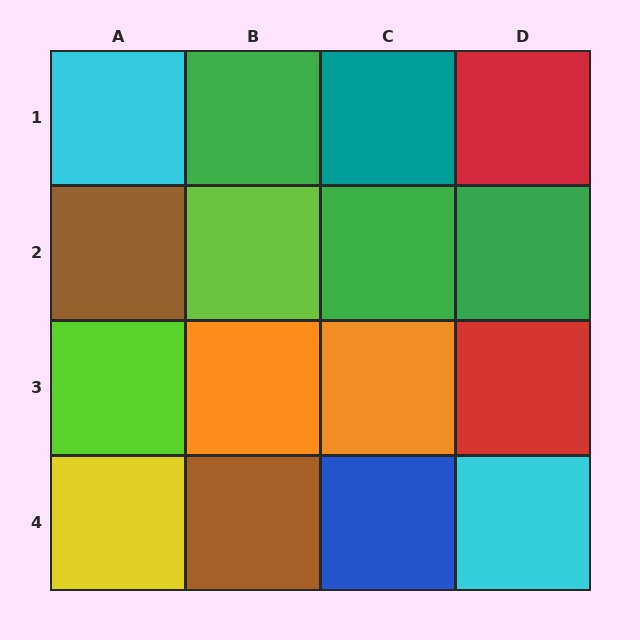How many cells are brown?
2 cells are brown.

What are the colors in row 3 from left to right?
Lime, orange, orange, red.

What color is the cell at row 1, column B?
Green.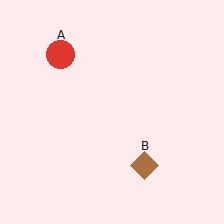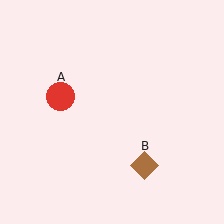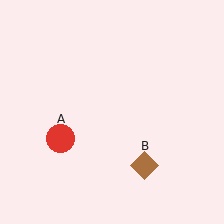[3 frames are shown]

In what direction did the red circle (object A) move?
The red circle (object A) moved down.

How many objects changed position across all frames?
1 object changed position: red circle (object A).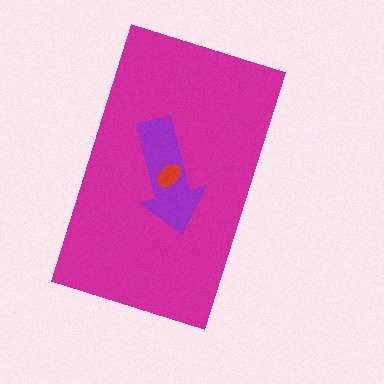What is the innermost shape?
The red ellipse.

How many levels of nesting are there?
3.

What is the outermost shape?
The magenta rectangle.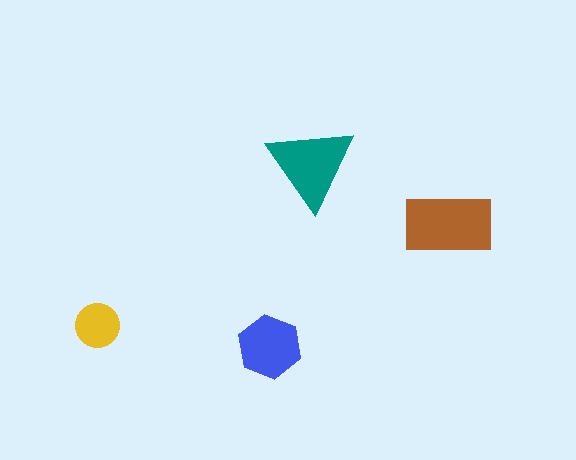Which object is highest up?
The teal triangle is topmost.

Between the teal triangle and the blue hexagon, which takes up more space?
The teal triangle.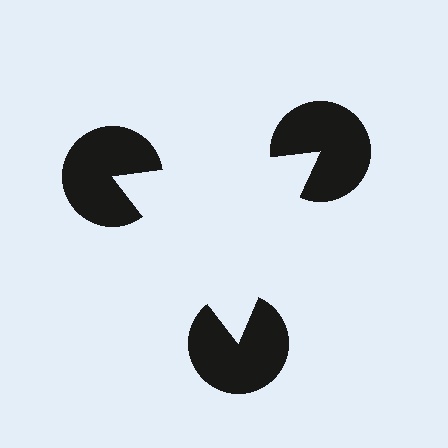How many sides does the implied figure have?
3 sides.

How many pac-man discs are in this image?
There are 3 — one at each vertex of the illusory triangle.